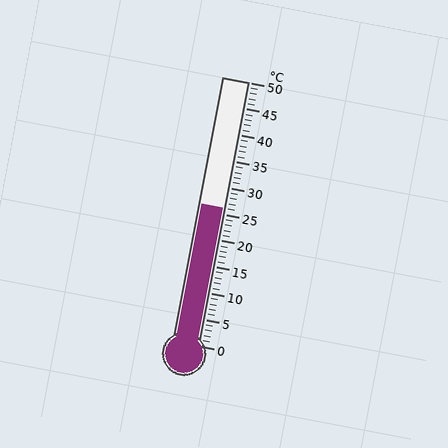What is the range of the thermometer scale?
The thermometer scale ranges from 0°C to 50°C.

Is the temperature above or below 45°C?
The temperature is below 45°C.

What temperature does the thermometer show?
The thermometer shows approximately 26°C.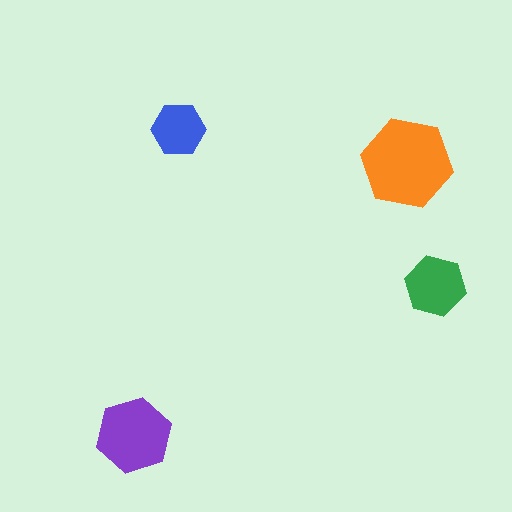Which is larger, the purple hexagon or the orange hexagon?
The orange one.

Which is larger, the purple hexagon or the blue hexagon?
The purple one.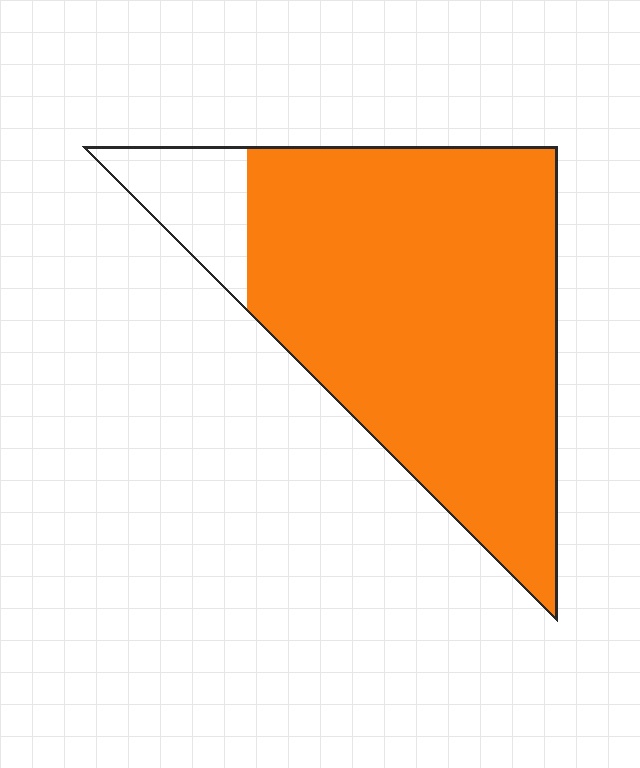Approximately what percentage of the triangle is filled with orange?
Approximately 90%.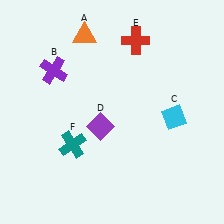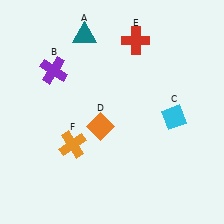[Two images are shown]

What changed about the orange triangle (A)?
In Image 1, A is orange. In Image 2, it changed to teal.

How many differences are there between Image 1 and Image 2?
There are 3 differences between the two images.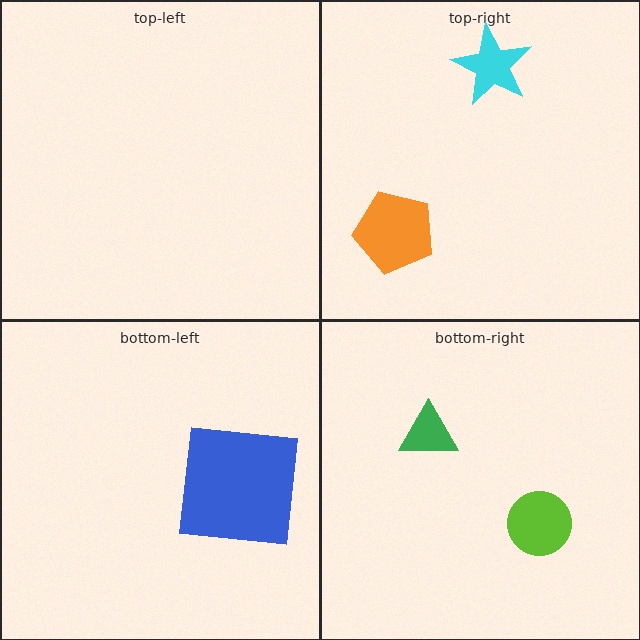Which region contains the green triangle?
The bottom-right region.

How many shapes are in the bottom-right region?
2.